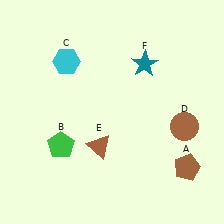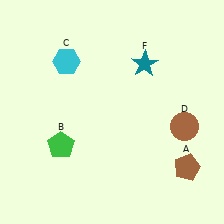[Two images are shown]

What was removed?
The brown triangle (E) was removed in Image 2.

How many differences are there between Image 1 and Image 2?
There is 1 difference between the two images.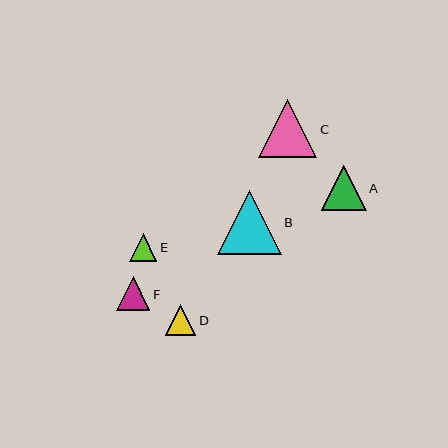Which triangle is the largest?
Triangle B is the largest with a size of approximately 63 pixels.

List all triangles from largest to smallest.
From largest to smallest: B, C, A, F, D, E.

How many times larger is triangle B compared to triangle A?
Triangle B is approximately 1.4 times the size of triangle A.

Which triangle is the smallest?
Triangle E is the smallest with a size of approximately 27 pixels.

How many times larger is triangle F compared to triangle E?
Triangle F is approximately 1.2 times the size of triangle E.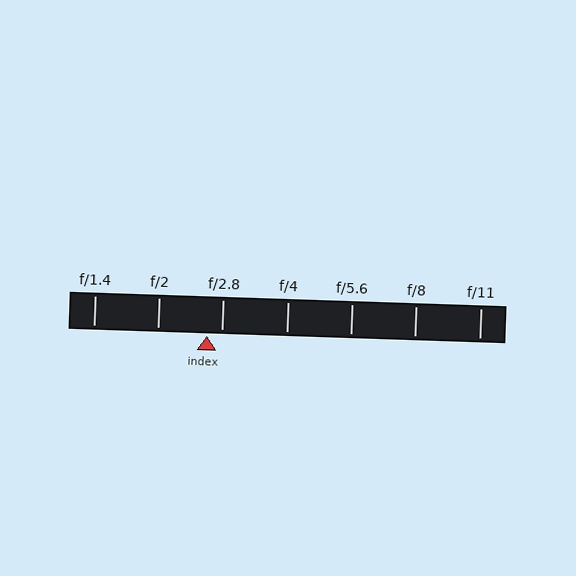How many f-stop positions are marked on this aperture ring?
There are 7 f-stop positions marked.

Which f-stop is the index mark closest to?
The index mark is closest to f/2.8.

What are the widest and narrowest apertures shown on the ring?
The widest aperture shown is f/1.4 and the narrowest is f/11.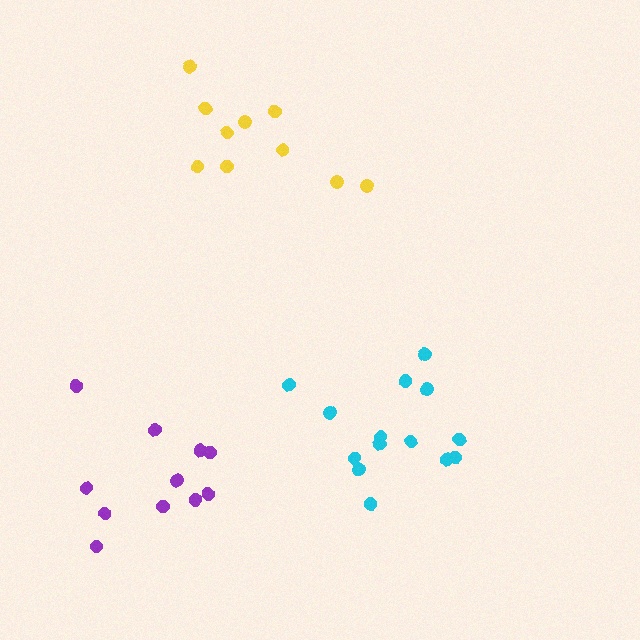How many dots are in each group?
Group 1: 10 dots, Group 2: 14 dots, Group 3: 11 dots (35 total).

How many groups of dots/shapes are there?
There are 3 groups.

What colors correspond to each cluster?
The clusters are colored: yellow, cyan, purple.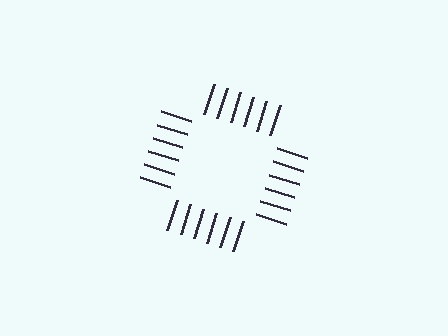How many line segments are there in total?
24 — 6 along each of the 4 edges.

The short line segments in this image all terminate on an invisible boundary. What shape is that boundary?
An illusory square — the line segments terminate on its edges but no continuous stroke is drawn.